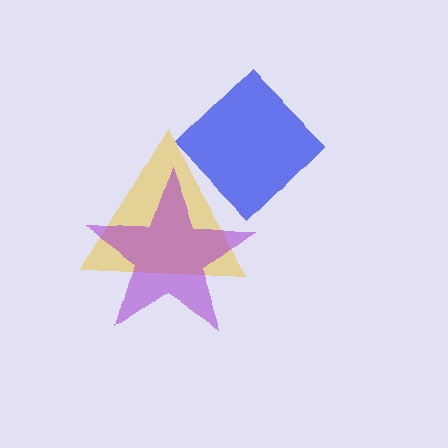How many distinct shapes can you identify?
There are 3 distinct shapes: a yellow triangle, a purple star, a blue diamond.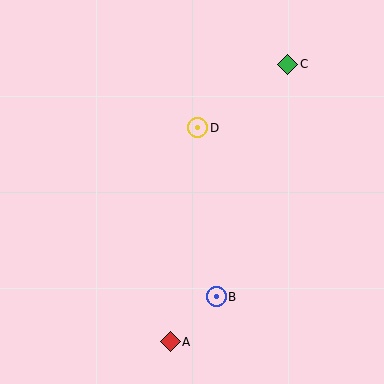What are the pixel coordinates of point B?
Point B is at (216, 297).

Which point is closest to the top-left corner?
Point D is closest to the top-left corner.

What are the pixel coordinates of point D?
Point D is at (198, 128).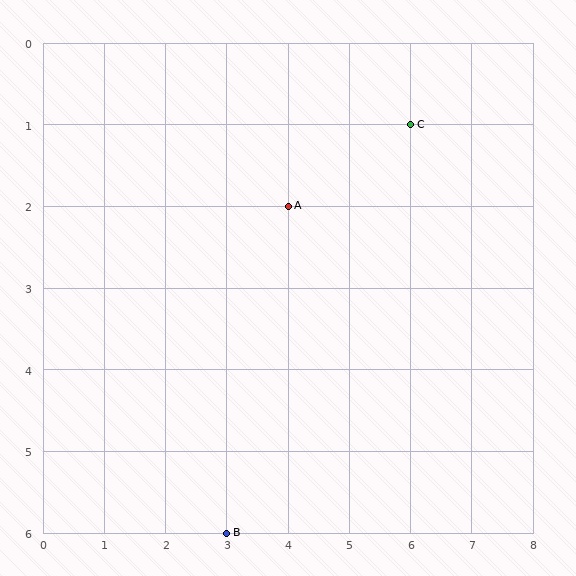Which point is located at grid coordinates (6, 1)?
Point C is at (6, 1).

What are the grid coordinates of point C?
Point C is at grid coordinates (6, 1).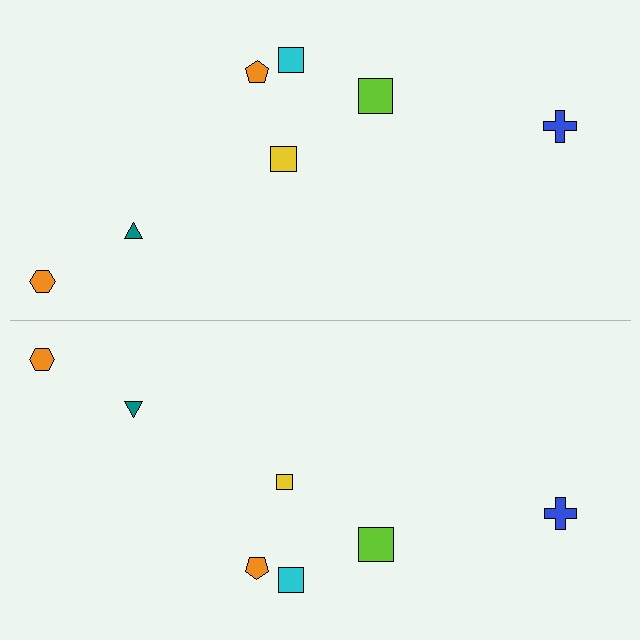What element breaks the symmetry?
The yellow square on the bottom side has a different size than its mirror counterpart.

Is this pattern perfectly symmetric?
No, the pattern is not perfectly symmetric. The yellow square on the bottom side has a different size than its mirror counterpart.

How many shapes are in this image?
There are 14 shapes in this image.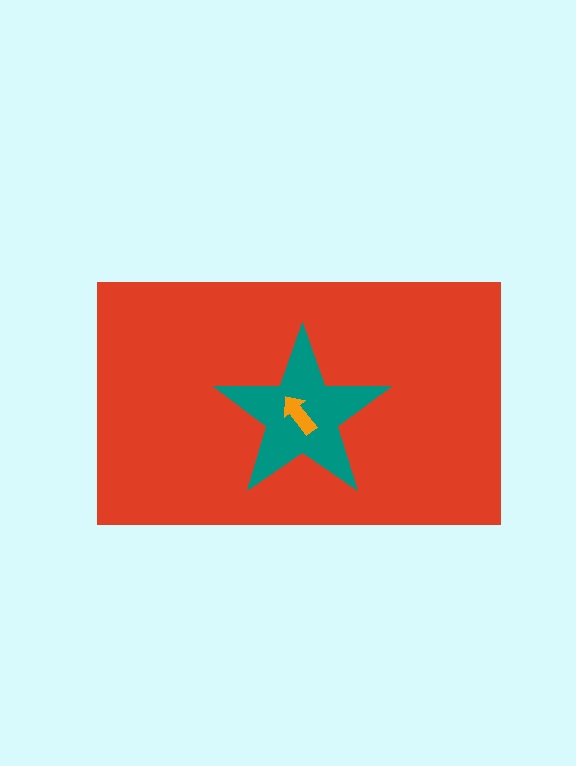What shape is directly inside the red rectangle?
The teal star.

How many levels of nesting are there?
3.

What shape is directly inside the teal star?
The orange arrow.